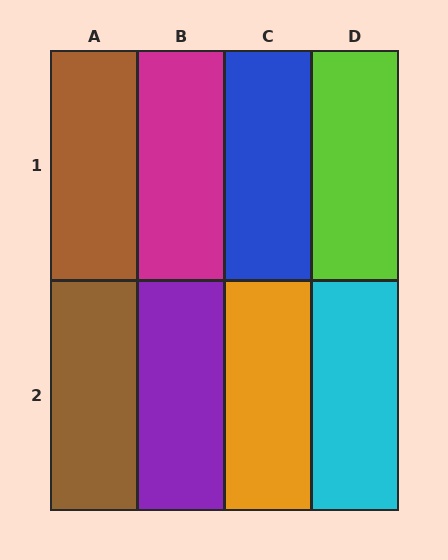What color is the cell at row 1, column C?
Blue.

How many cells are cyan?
1 cell is cyan.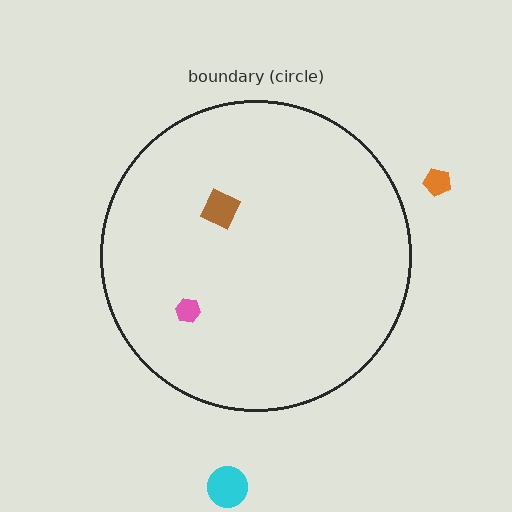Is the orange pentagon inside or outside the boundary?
Outside.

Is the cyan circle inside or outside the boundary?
Outside.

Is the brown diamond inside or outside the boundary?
Inside.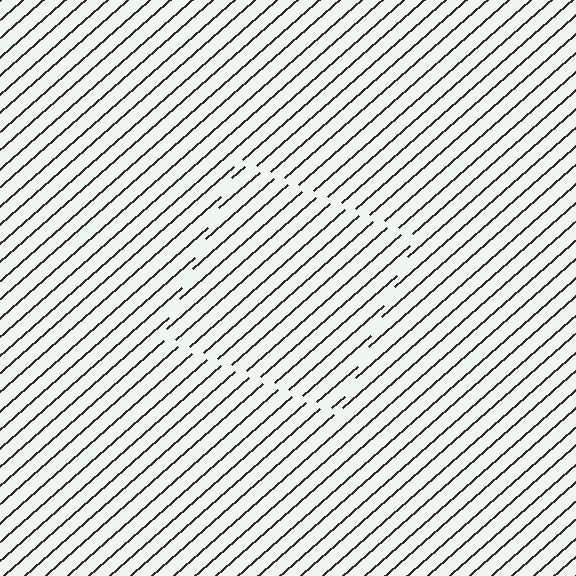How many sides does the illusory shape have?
4 sides — the line-ends trace a square.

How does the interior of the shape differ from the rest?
The interior of the shape contains the same grating, shifted by half a period — the contour is defined by the phase discontinuity where line-ends from the inner and outer gratings abut.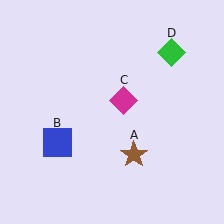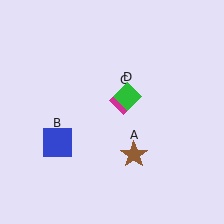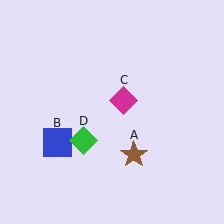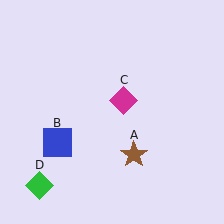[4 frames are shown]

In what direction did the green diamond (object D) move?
The green diamond (object D) moved down and to the left.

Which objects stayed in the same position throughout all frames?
Brown star (object A) and blue square (object B) and magenta diamond (object C) remained stationary.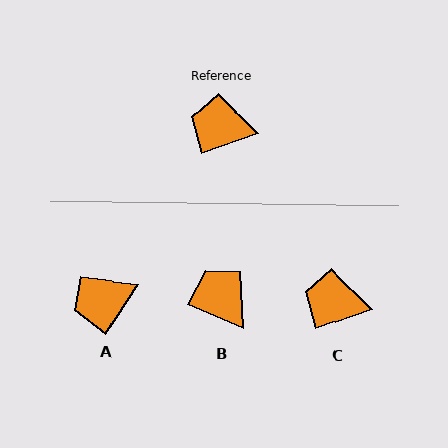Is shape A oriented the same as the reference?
No, it is off by about 37 degrees.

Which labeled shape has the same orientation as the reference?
C.